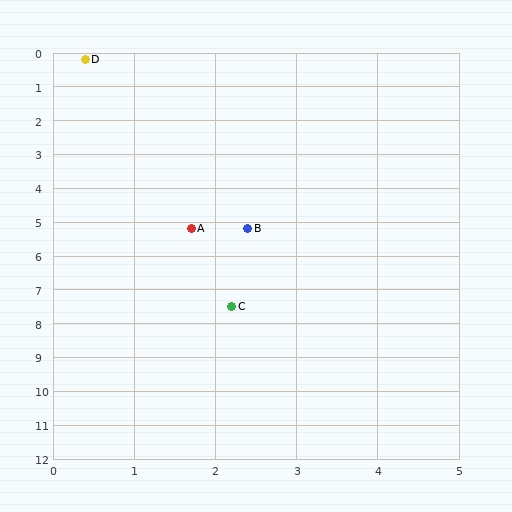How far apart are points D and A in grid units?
Points D and A are about 5.2 grid units apart.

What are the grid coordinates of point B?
Point B is at approximately (2.4, 5.2).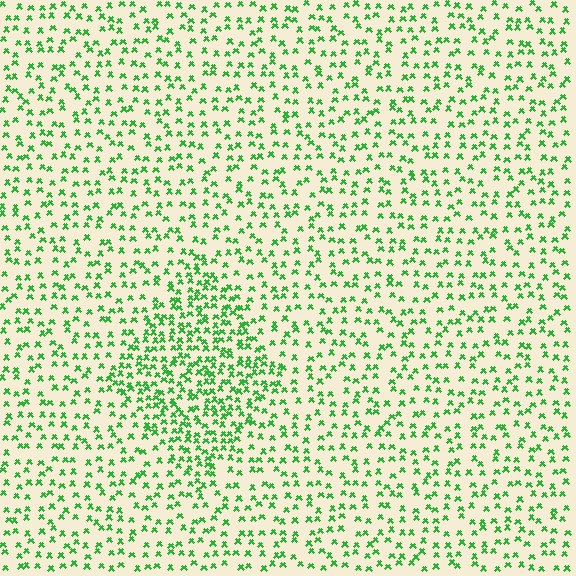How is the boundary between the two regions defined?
The boundary is defined by a change in element density (approximately 1.9x ratio). All elements are the same color, size, and shape.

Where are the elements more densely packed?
The elements are more densely packed inside the diamond boundary.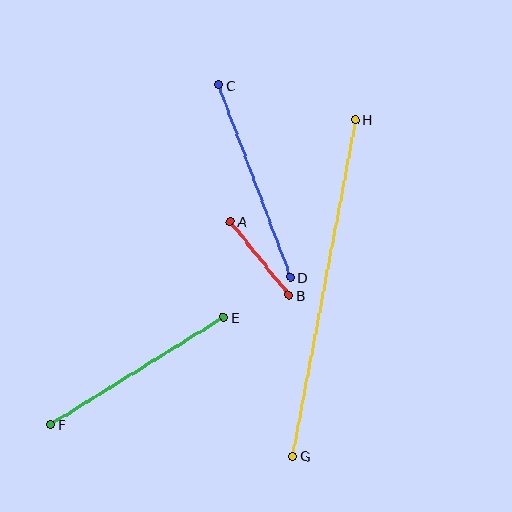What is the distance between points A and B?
The distance is approximately 94 pixels.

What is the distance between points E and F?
The distance is approximately 203 pixels.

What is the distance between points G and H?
The distance is approximately 343 pixels.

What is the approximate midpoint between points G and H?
The midpoint is at approximately (324, 288) pixels.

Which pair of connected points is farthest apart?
Points G and H are farthest apart.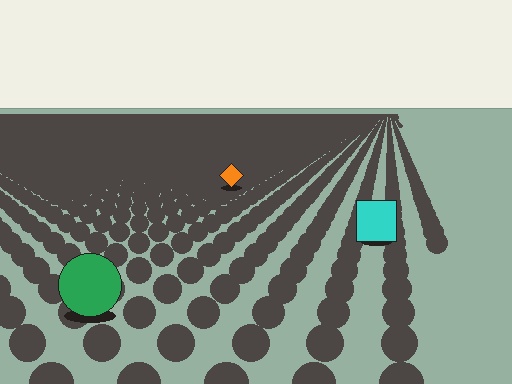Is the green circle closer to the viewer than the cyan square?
Yes. The green circle is closer — you can tell from the texture gradient: the ground texture is coarser near it.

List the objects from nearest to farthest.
From nearest to farthest: the green circle, the cyan square, the orange diamond.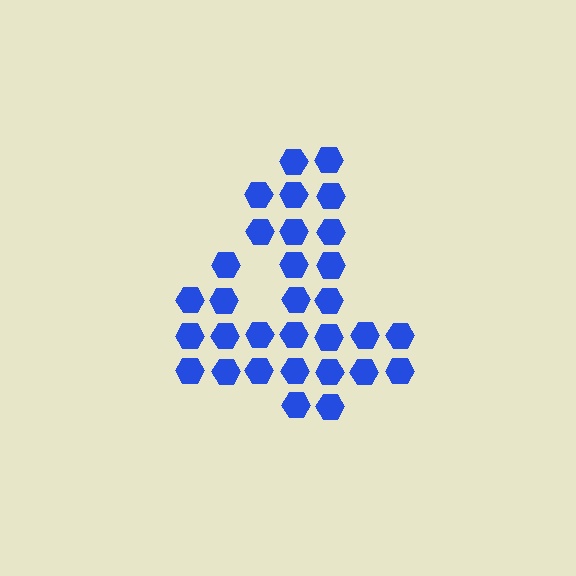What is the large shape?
The large shape is the digit 4.